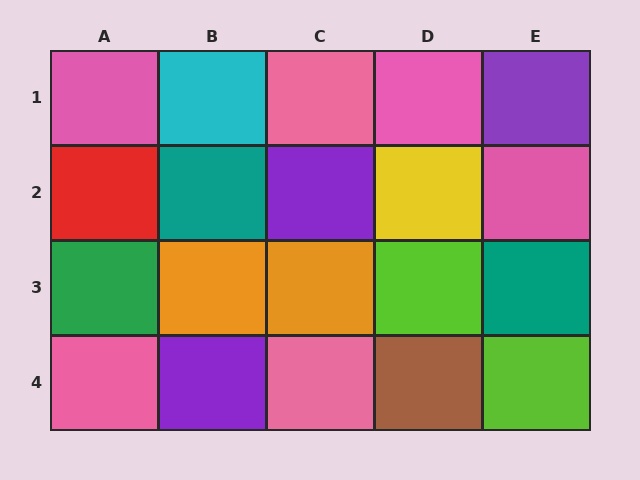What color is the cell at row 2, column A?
Red.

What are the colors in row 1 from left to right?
Pink, cyan, pink, pink, purple.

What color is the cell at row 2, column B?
Teal.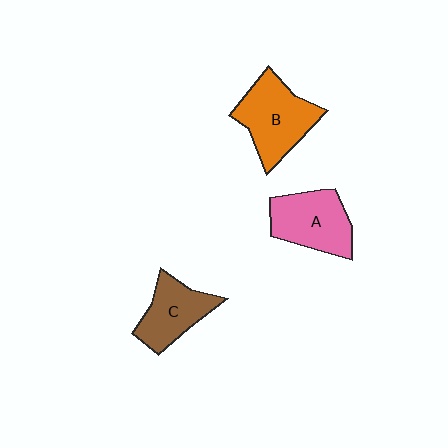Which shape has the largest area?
Shape B (orange).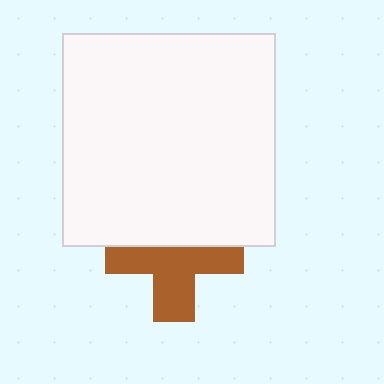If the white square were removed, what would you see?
You would see the complete brown cross.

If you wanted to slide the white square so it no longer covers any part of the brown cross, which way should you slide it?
Slide it up — that is the most direct way to separate the two shapes.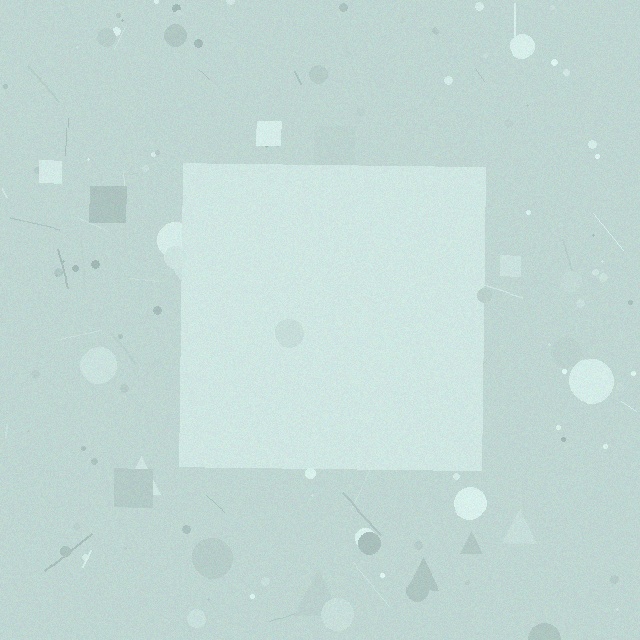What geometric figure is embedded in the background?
A square is embedded in the background.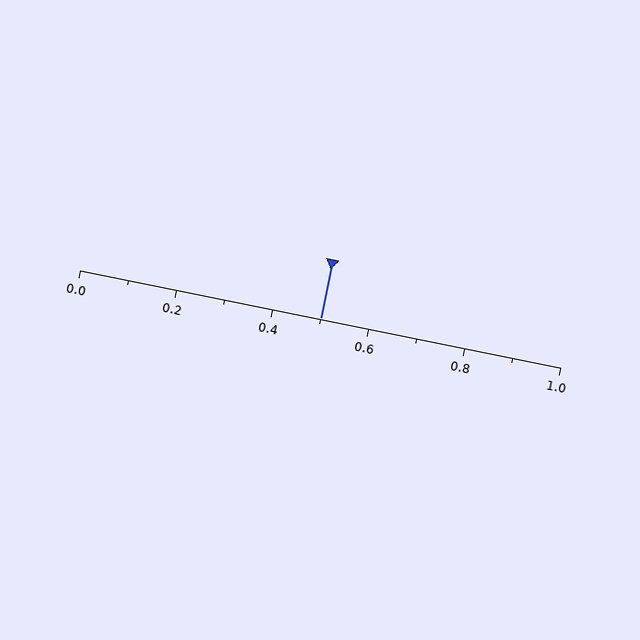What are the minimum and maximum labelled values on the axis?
The axis runs from 0.0 to 1.0.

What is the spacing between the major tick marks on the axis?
The major ticks are spaced 0.2 apart.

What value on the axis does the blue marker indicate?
The marker indicates approximately 0.5.